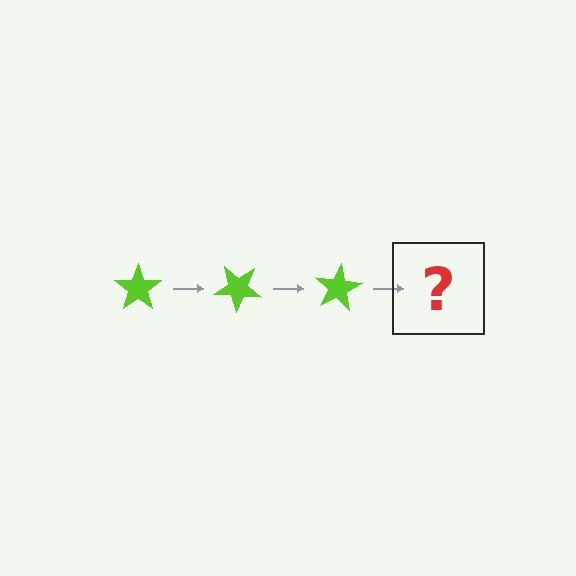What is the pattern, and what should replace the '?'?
The pattern is that the star rotates 40 degrees each step. The '?' should be a lime star rotated 120 degrees.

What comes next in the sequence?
The next element should be a lime star rotated 120 degrees.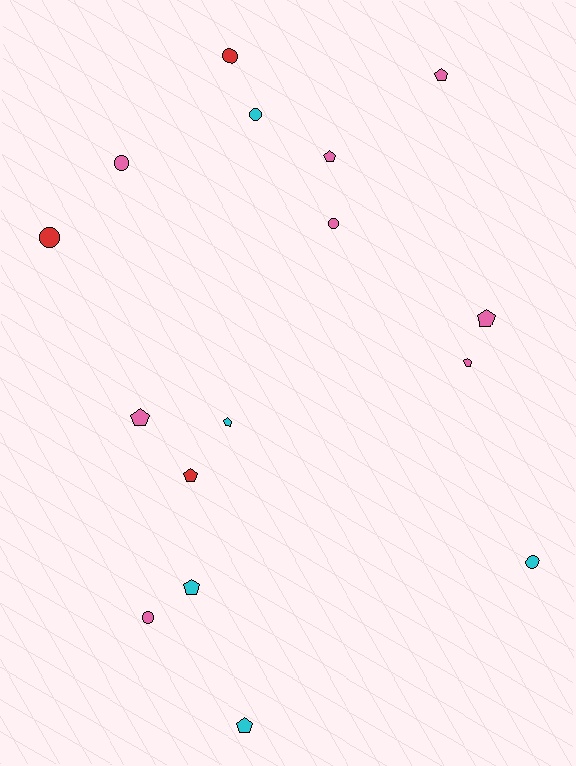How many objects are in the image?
There are 16 objects.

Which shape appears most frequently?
Pentagon, with 9 objects.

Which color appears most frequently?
Pink, with 8 objects.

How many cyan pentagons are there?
There are 3 cyan pentagons.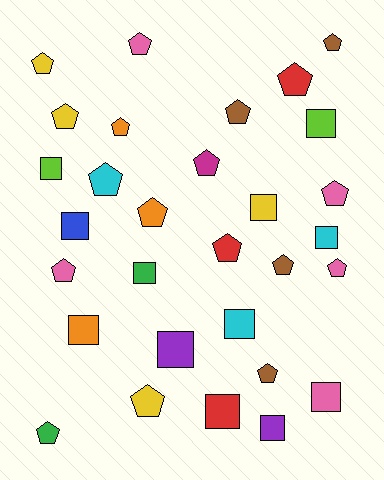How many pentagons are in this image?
There are 18 pentagons.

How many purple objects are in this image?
There are 2 purple objects.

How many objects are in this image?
There are 30 objects.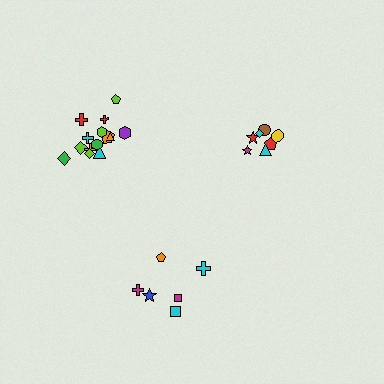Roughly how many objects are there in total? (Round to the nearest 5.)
Roughly 30 objects in total.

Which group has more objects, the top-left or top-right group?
The top-left group.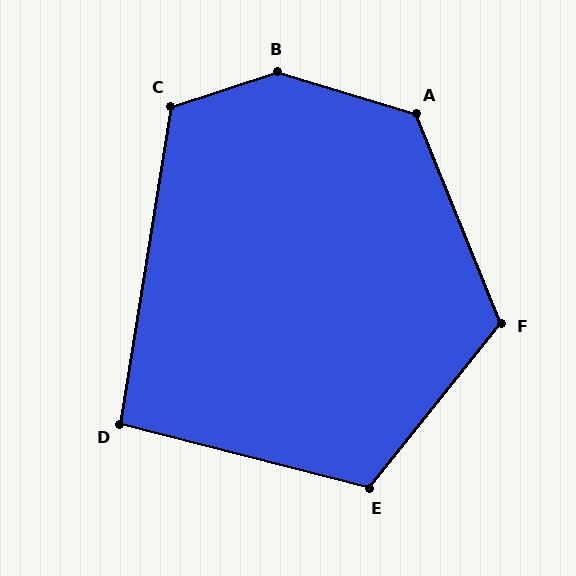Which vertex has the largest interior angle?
B, at approximately 145 degrees.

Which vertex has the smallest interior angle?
D, at approximately 95 degrees.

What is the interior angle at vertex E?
Approximately 114 degrees (obtuse).